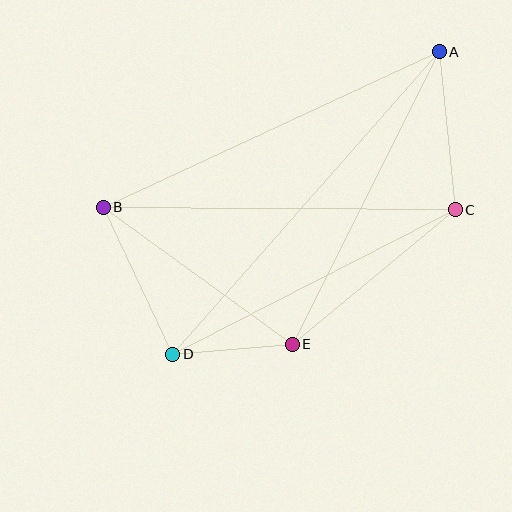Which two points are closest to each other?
Points D and E are closest to each other.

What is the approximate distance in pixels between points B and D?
The distance between B and D is approximately 163 pixels.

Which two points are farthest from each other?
Points A and D are farthest from each other.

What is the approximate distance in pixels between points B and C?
The distance between B and C is approximately 352 pixels.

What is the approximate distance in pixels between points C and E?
The distance between C and E is approximately 211 pixels.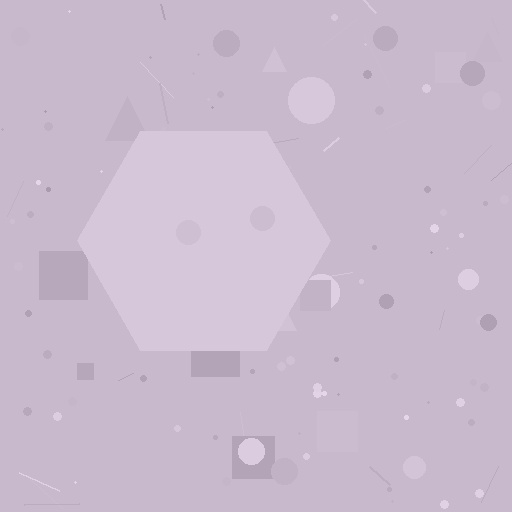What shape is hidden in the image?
A hexagon is hidden in the image.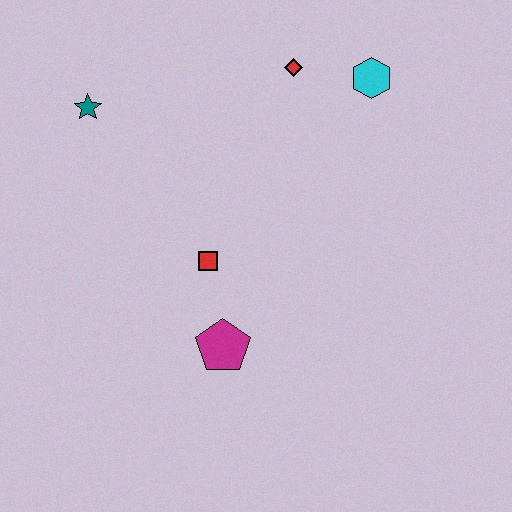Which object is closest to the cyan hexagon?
The red diamond is closest to the cyan hexagon.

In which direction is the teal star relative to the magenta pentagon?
The teal star is above the magenta pentagon.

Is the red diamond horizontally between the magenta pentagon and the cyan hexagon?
Yes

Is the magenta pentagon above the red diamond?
No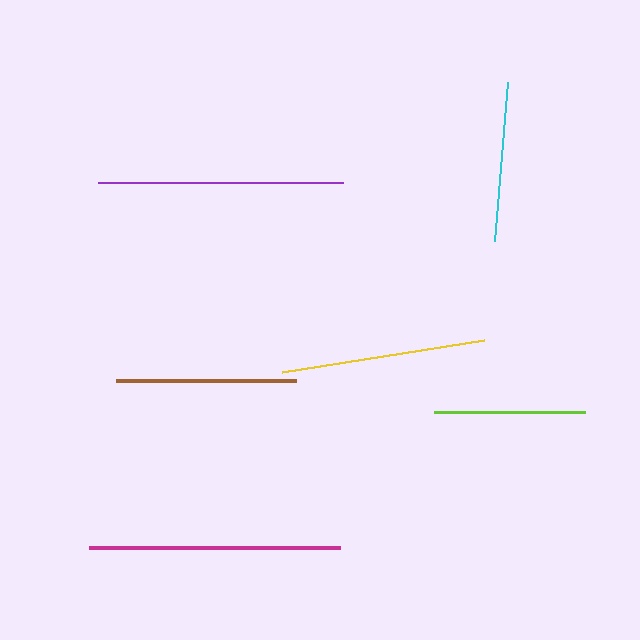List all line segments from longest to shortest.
From longest to shortest: magenta, purple, yellow, brown, cyan, lime.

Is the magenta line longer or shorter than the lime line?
The magenta line is longer than the lime line.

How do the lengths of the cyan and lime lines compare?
The cyan and lime lines are approximately the same length.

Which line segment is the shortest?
The lime line is the shortest at approximately 151 pixels.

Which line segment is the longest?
The magenta line is the longest at approximately 251 pixels.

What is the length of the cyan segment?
The cyan segment is approximately 160 pixels long.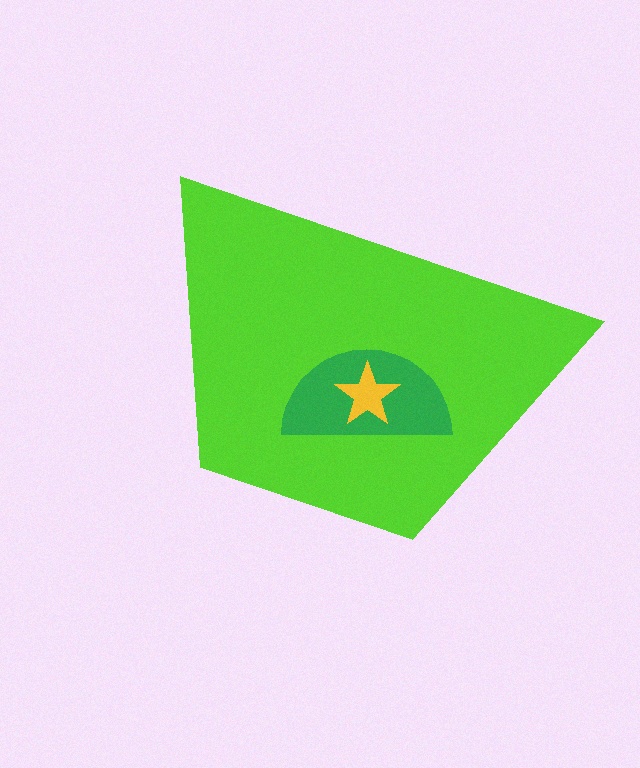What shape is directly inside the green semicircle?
The yellow star.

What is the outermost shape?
The lime trapezoid.